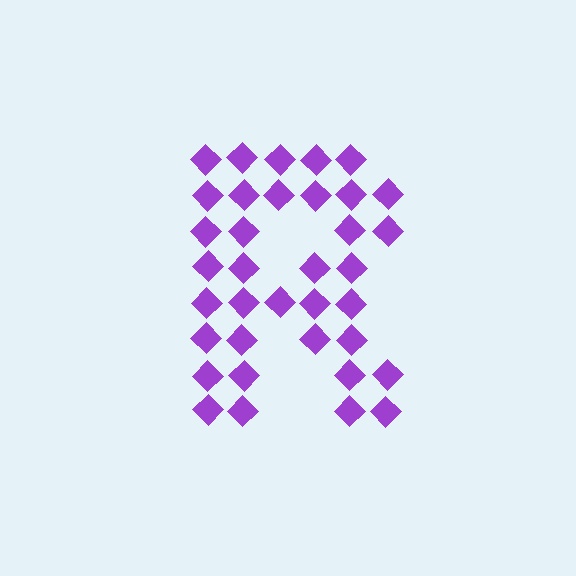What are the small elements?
The small elements are diamonds.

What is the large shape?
The large shape is the letter R.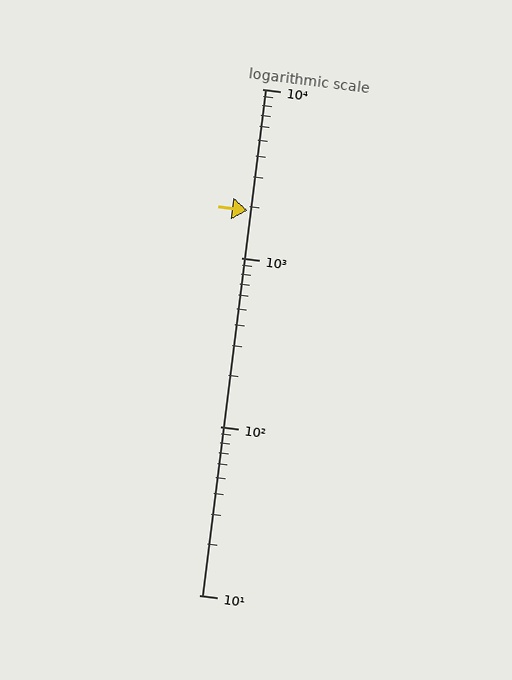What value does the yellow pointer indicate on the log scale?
The pointer indicates approximately 1900.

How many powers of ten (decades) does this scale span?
The scale spans 3 decades, from 10 to 10000.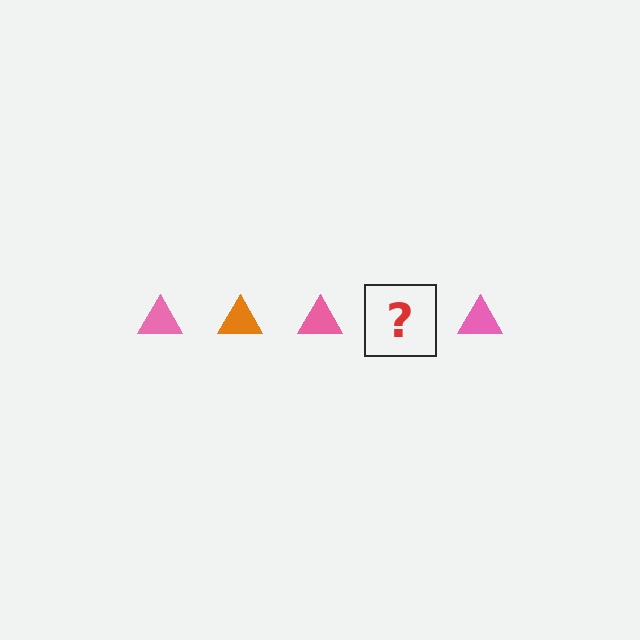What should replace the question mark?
The question mark should be replaced with an orange triangle.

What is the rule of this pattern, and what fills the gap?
The rule is that the pattern cycles through pink, orange triangles. The gap should be filled with an orange triangle.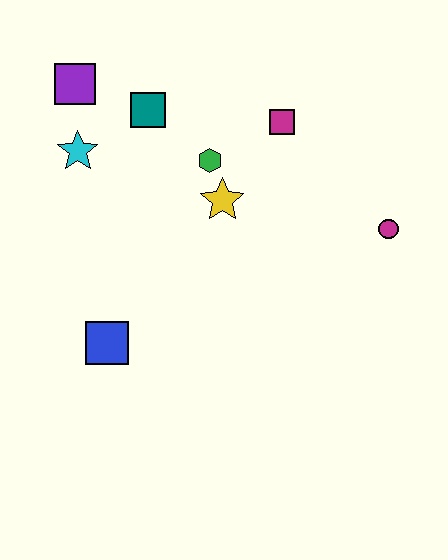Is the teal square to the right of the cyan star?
Yes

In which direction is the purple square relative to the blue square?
The purple square is above the blue square.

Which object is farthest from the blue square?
The magenta circle is farthest from the blue square.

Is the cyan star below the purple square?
Yes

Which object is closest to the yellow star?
The green hexagon is closest to the yellow star.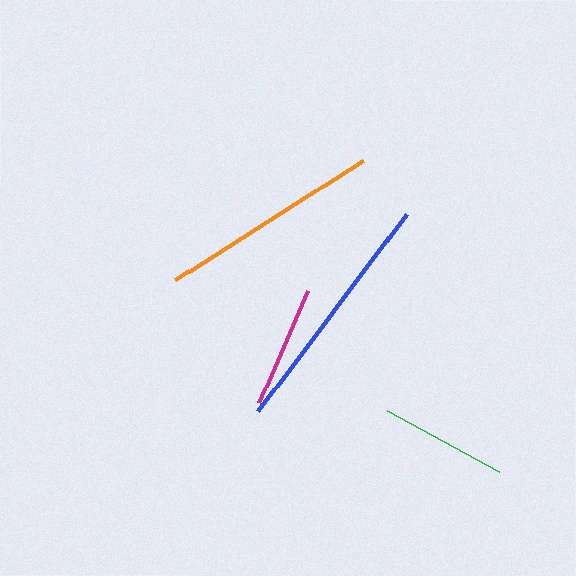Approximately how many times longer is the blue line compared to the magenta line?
The blue line is approximately 2.0 times the length of the magenta line.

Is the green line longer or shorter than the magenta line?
The green line is longer than the magenta line.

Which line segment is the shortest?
The magenta line is the shortest at approximately 122 pixels.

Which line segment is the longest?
The blue line is the longest at approximately 247 pixels.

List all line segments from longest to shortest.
From longest to shortest: blue, orange, green, magenta.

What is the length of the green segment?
The green segment is approximately 128 pixels long.